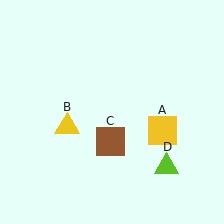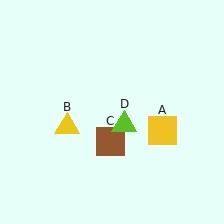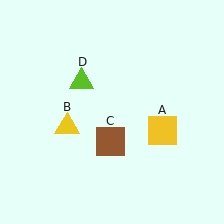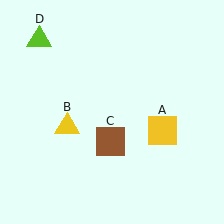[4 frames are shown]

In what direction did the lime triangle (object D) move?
The lime triangle (object D) moved up and to the left.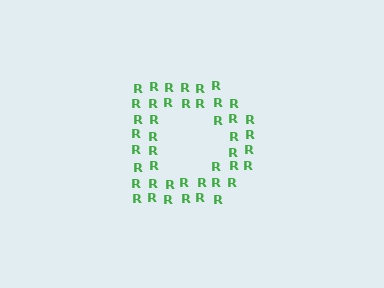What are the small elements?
The small elements are letter R's.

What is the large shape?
The large shape is the letter D.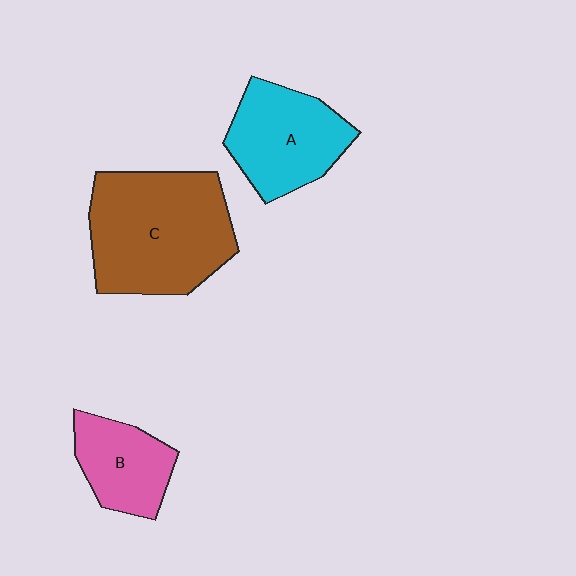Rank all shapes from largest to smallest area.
From largest to smallest: C (brown), A (cyan), B (pink).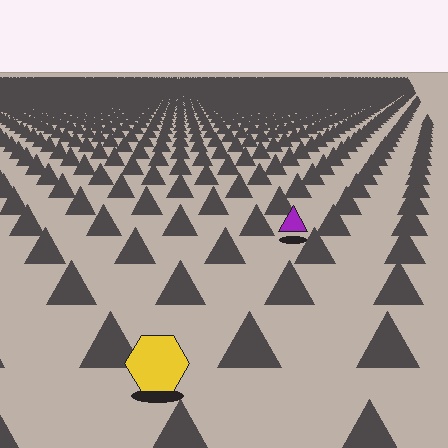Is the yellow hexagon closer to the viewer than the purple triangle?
Yes. The yellow hexagon is closer — you can tell from the texture gradient: the ground texture is coarser near it.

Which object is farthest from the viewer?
The purple triangle is farthest from the viewer. It appears smaller and the ground texture around it is denser.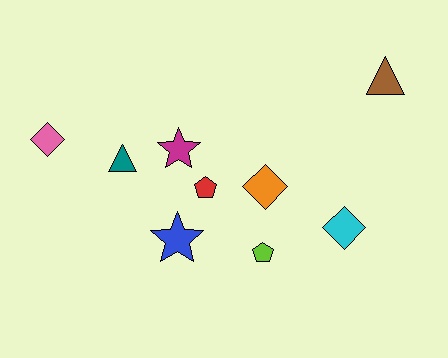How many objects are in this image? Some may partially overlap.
There are 9 objects.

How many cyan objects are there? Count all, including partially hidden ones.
There is 1 cyan object.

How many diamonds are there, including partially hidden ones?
There are 3 diamonds.